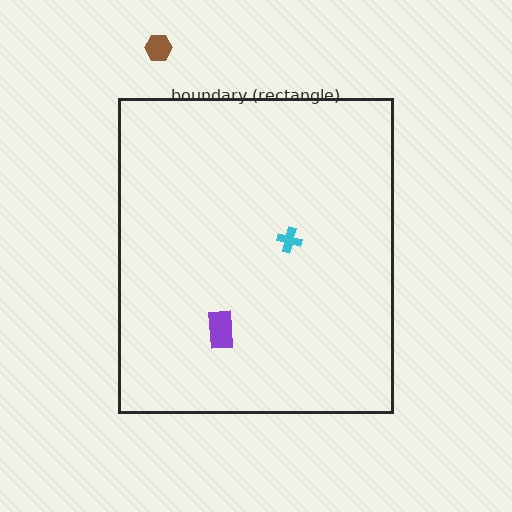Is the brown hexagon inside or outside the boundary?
Outside.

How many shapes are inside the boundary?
2 inside, 1 outside.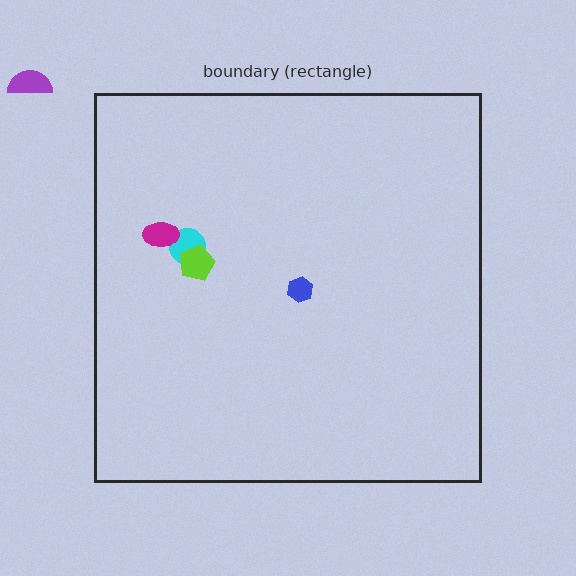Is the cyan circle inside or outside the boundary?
Inside.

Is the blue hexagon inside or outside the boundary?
Inside.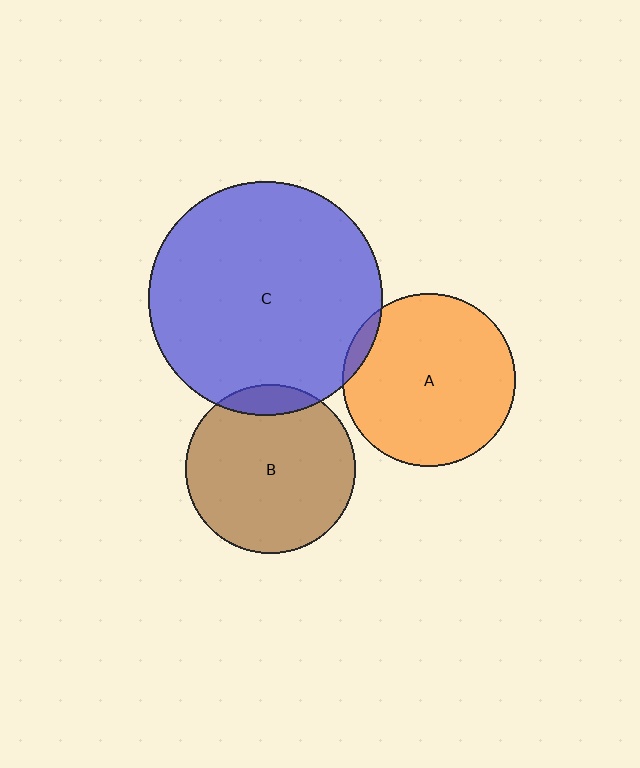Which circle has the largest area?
Circle C (blue).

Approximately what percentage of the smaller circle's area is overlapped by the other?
Approximately 10%.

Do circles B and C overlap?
Yes.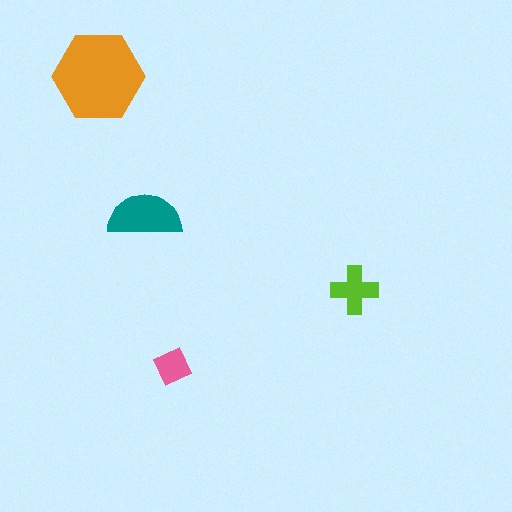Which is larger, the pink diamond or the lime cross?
The lime cross.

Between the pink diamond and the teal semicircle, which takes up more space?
The teal semicircle.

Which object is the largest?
The orange hexagon.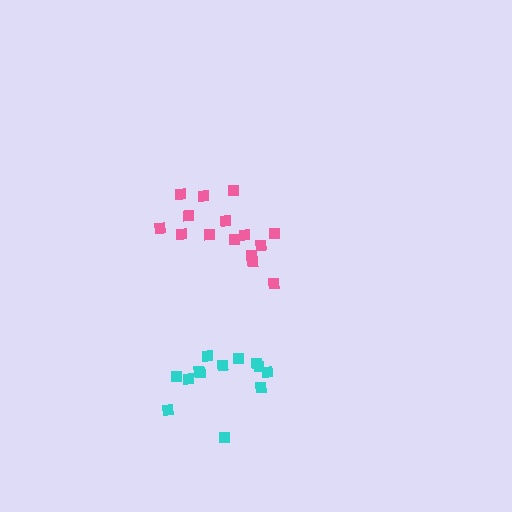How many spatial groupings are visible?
There are 2 spatial groupings.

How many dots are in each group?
Group 1: 13 dots, Group 2: 15 dots (28 total).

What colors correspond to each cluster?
The clusters are colored: cyan, pink.